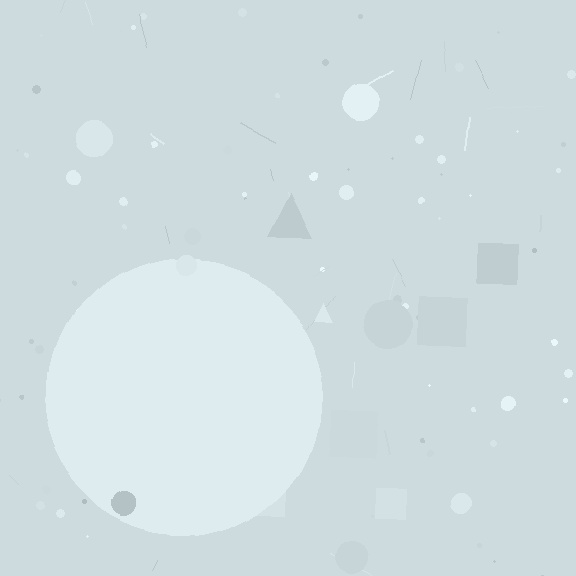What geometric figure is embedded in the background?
A circle is embedded in the background.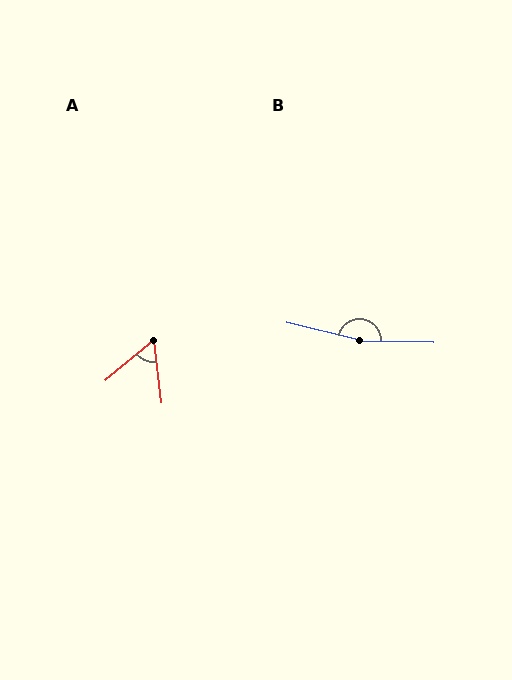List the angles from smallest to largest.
A (57°), B (167°).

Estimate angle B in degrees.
Approximately 167 degrees.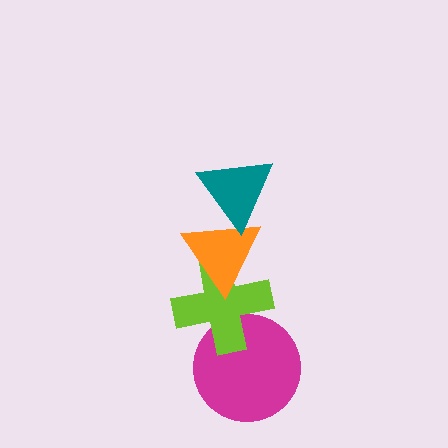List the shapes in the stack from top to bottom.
From top to bottom: the teal triangle, the orange triangle, the lime cross, the magenta circle.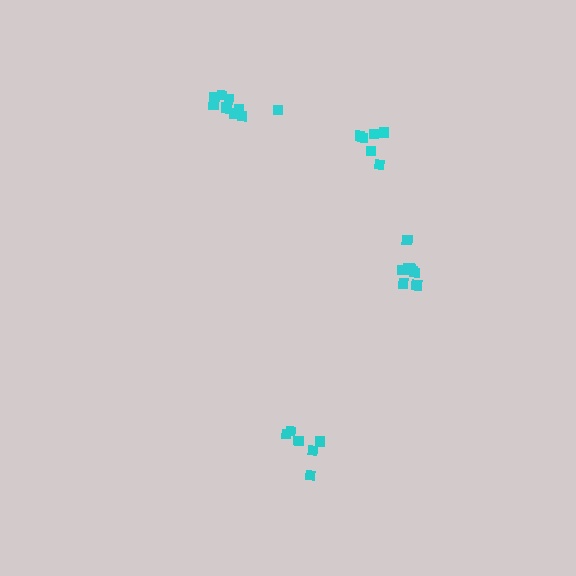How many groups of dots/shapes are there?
There are 4 groups.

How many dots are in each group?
Group 1: 6 dots, Group 2: 9 dots, Group 3: 6 dots, Group 4: 8 dots (29 total).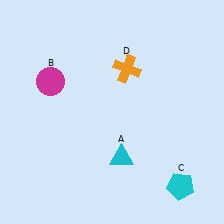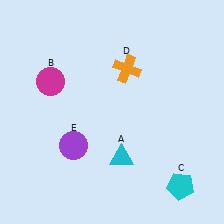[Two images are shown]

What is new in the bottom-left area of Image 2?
A purple circle (E) was added in the bottom-left area of Image 2.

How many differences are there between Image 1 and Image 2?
There is 1 difference between the two images.